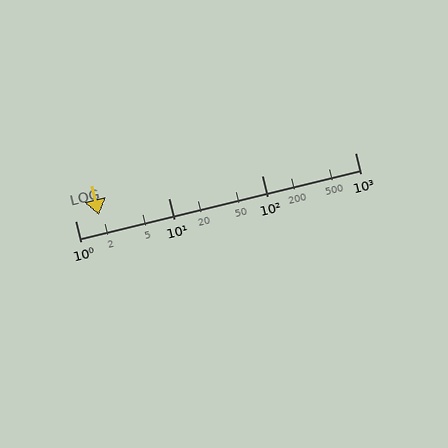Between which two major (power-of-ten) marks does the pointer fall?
The pointer is between 1 and 10.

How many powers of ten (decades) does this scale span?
The scale spans 3 decades, from 1 to 1000.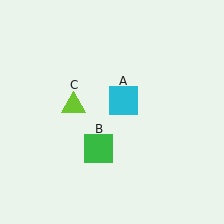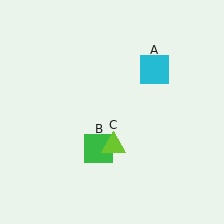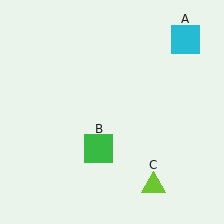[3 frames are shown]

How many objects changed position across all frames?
2 objects changed position: cyan square (object A), lime triangle (object C).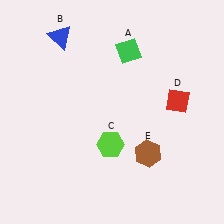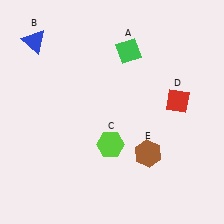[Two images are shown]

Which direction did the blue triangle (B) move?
The blue triangle (B) moved left.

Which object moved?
The blue triangle (B) moved left.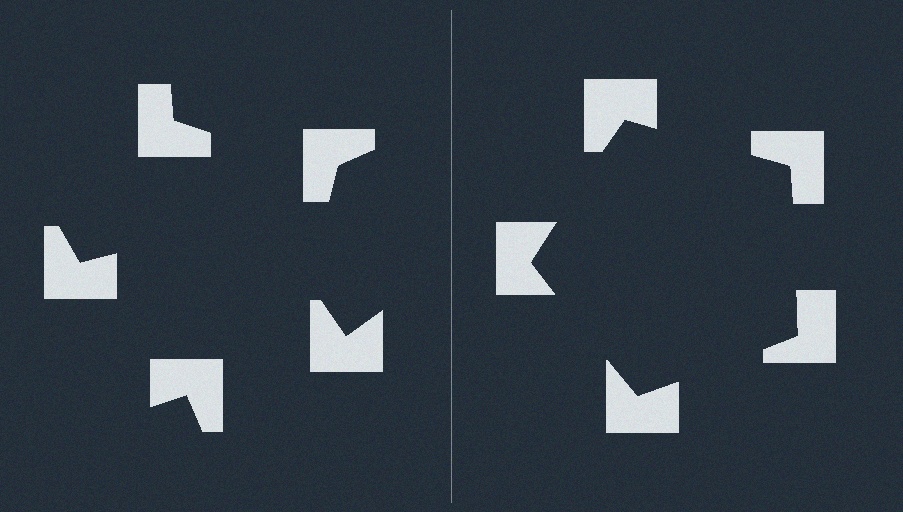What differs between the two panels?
The notched squares are positioned identically on both sides; only the wedge orientations differ. On the right they align to a pentagon; on the left they are misaligned.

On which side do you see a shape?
An illusory pentagon appears on the right side. On the left side the wedge cuts are rotated, so no coherent shape forms.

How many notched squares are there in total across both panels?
10 — 5 on each side.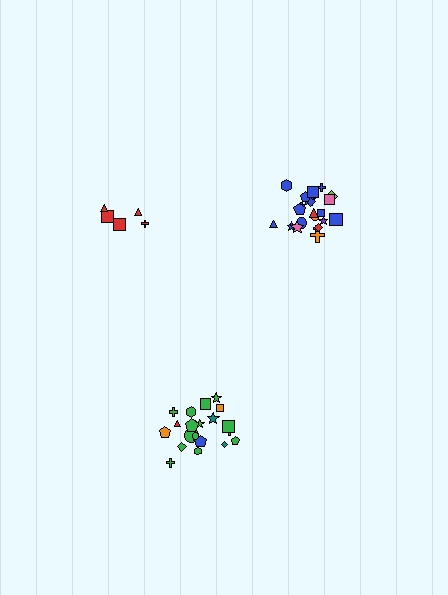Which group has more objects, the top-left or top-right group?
The top-right group.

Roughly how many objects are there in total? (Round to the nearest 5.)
Roughly 50 objects in total.